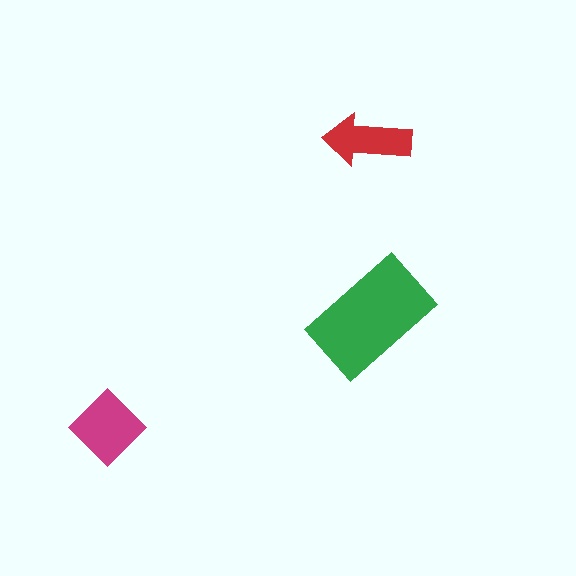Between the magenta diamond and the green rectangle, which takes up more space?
The green rectangle.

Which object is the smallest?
The red arrow.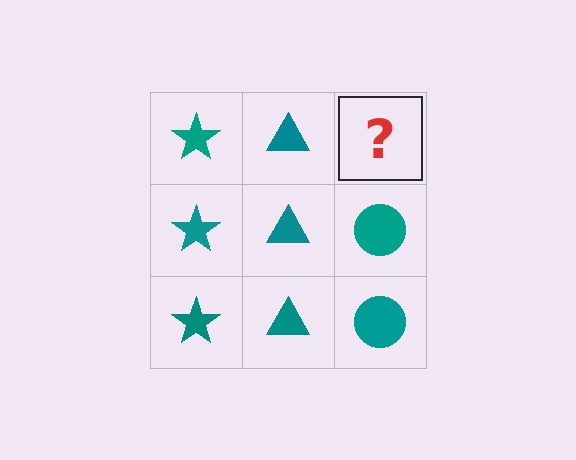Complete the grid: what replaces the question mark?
The question mark should be replaced with a teal circle.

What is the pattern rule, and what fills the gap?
The rule is that each column has a consistent shape. The gap should be filled with a teal circle.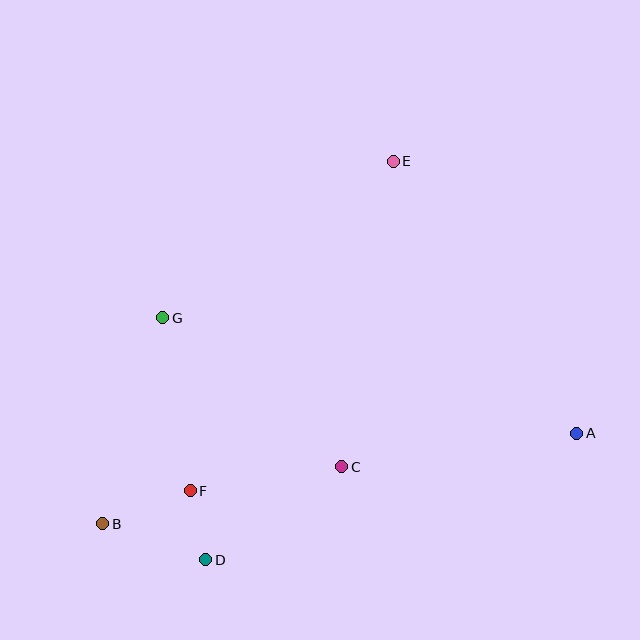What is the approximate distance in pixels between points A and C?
The distance between A and C is approximately 238 pixels.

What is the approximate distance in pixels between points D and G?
The distance between D and G is approximately 246 pixels.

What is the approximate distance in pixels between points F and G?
The distance between F and G is approximately 175 pixels.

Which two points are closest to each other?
Points D and F are closest to each other.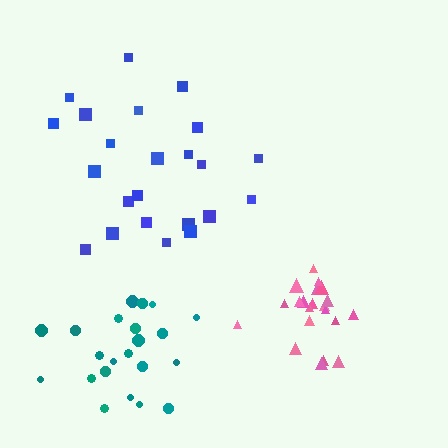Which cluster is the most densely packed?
Pink.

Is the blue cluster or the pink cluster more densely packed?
Pink.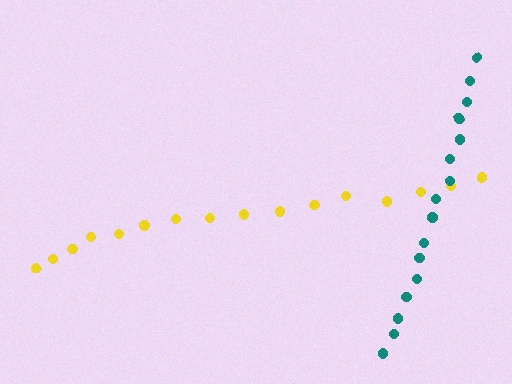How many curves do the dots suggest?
There are 2 distinct paths.